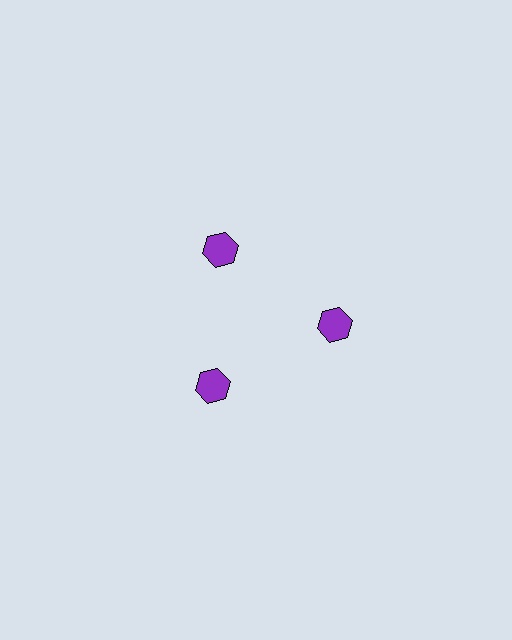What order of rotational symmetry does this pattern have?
This pattern has 3-fold rotational symmetry.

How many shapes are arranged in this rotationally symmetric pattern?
There are 3 shapes, arranged in 3 groups of 1.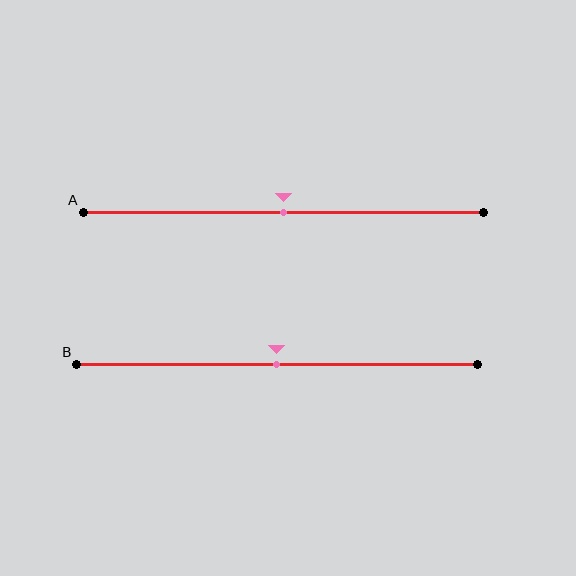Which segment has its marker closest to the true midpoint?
Segment A has its marker closest to the true midpoint.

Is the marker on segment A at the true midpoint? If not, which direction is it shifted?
Yes, the marker on segment A is at the true midpoint.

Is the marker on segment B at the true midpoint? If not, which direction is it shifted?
Yes, the marker on segment B is at the true midpoint.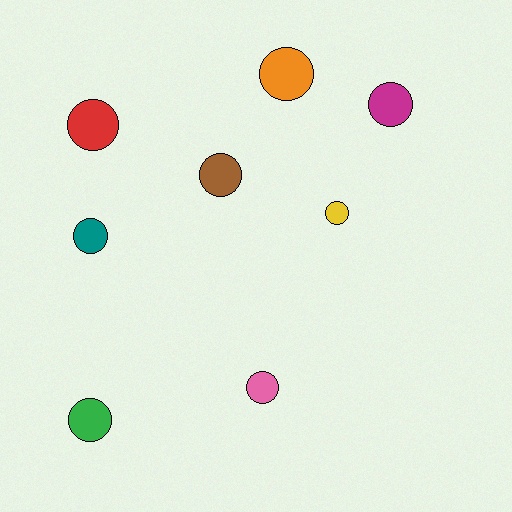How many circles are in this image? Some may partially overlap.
There are 8 circles.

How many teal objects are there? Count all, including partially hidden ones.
There is 1 teal object.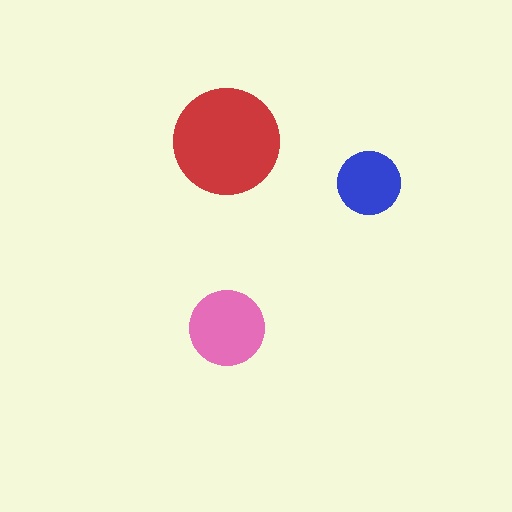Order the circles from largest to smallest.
the red one, the pink one, the blue one.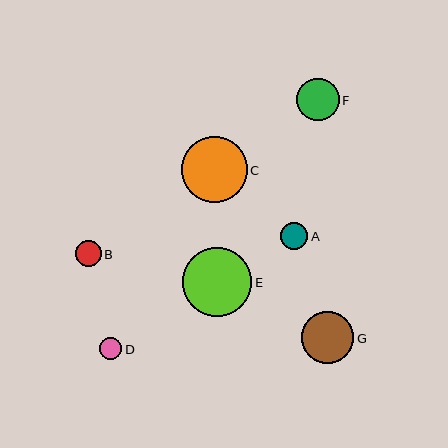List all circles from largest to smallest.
From largest to smallest: E, C, G, F, A, B, D.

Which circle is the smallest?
Circle D is the smallest with a size of approximately 22 pixels.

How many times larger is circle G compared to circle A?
Circle G is approximately 1.9 times the size of circle A.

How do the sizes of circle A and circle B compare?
Circle A and circle B are approximately the same size.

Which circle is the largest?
Circle E is the largest with a size of approximately 69 pixels.